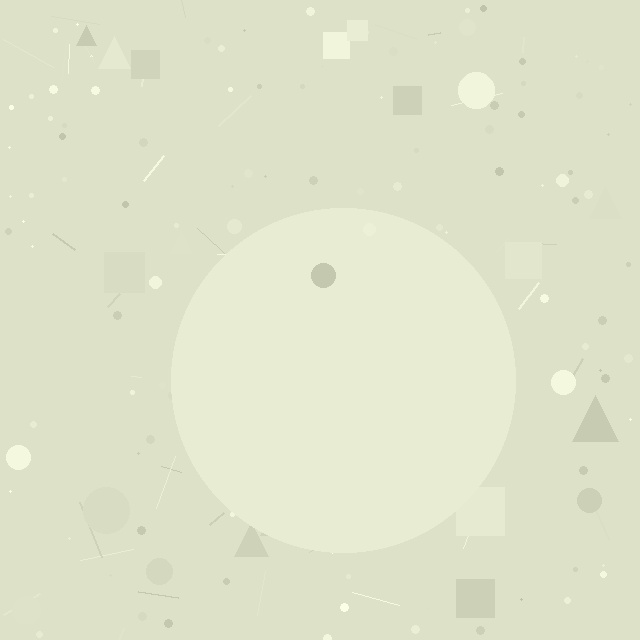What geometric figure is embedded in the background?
A circle is embedded in the background.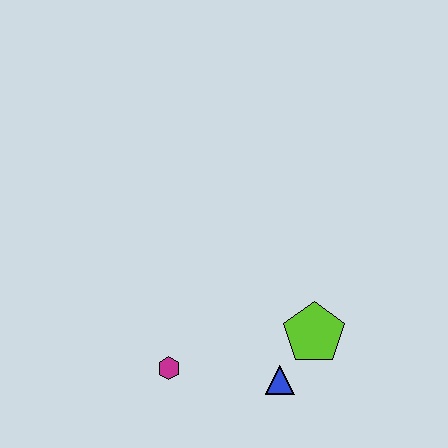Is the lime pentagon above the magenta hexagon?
Yes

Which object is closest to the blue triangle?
The lime pentagon is closest to the blue triangle.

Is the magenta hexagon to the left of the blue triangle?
Yes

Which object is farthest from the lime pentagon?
The magenta hexagon is farthest from the lime pentagon.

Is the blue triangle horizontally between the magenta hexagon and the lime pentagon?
Yes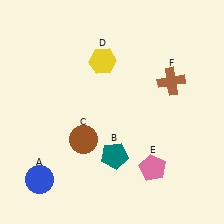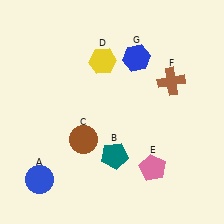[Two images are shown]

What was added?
A blue hexagon (G) was added in Image 2.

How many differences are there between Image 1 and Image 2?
There is 1 difference between the two images.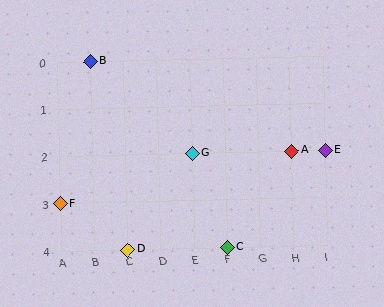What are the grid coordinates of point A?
Point A is at grid coordinates (H, 2).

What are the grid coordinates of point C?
Point C is at grid coordinates (F, 4).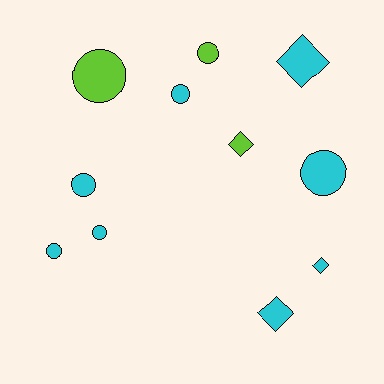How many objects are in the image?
There are 11 objects.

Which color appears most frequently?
Cyan, with 8 objects.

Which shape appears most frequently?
Circle, with 7 objects.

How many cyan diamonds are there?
There are 3 cyan diamonds.